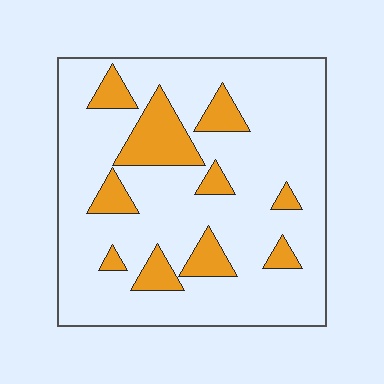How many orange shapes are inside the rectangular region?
10.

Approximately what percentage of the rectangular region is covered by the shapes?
Approximately 20%.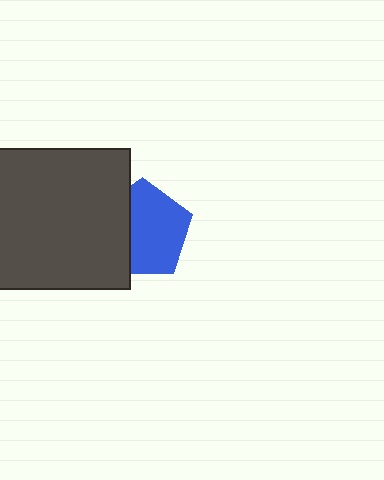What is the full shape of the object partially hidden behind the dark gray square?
The partially hidden object is a blue pentagon.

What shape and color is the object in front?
The object in front is a dark gray square.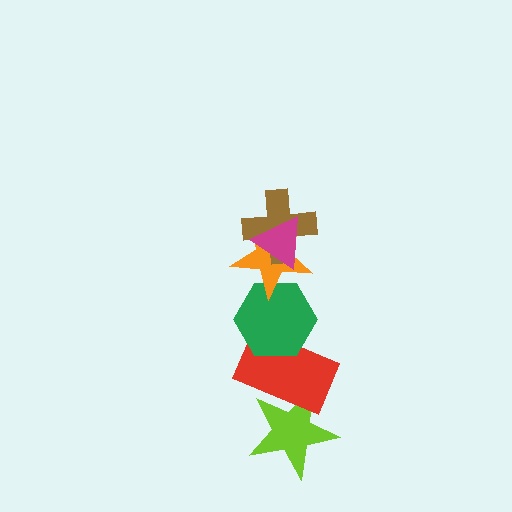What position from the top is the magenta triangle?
The magenta triangle is 1st from the top.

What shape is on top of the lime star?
The red rectangle is on top of the lime star.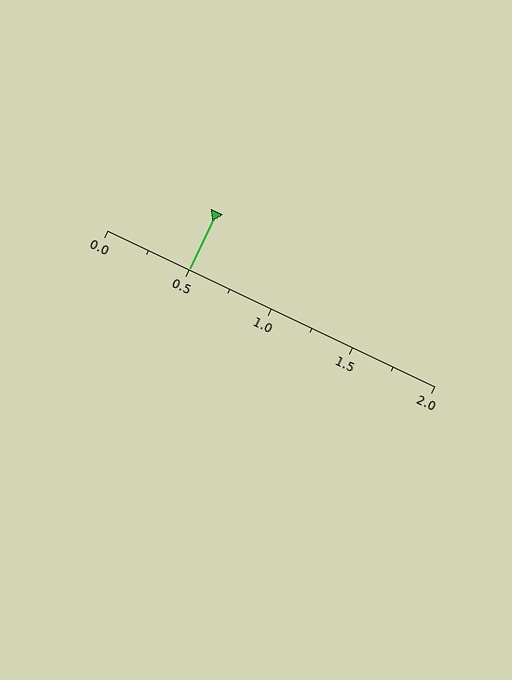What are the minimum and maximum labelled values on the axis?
The axis runs from 0.0 to 2.0.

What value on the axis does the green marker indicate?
The marker indicates approximately 0.5.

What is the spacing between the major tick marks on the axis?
The major ticks are spaced 0.5 apart.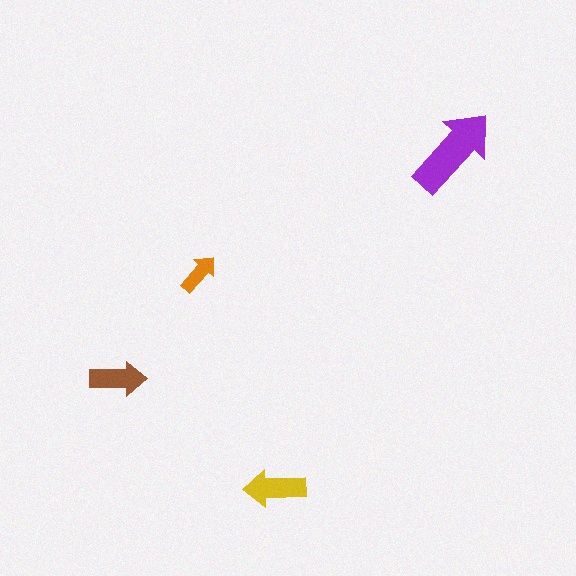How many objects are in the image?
There are 4 objects in the image.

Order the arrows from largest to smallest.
the purple one, the yellow one, the brown one, the orange one.